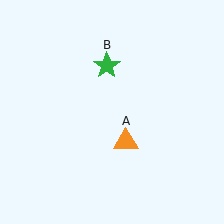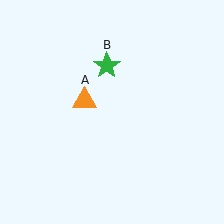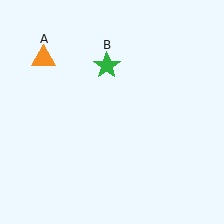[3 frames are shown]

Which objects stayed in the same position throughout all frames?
Green star (object B) remained stationary.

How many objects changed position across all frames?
1 object changed position: orange triangle (object A).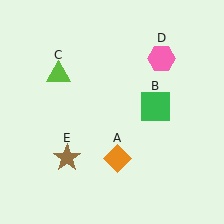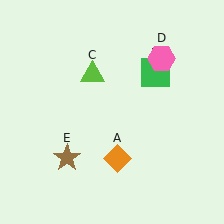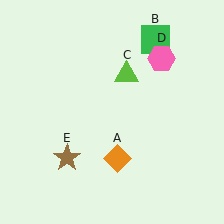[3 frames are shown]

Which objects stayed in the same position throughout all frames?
Orange diamond (object A) and pink hexagon (object D) and brown star (object E) remained stationary.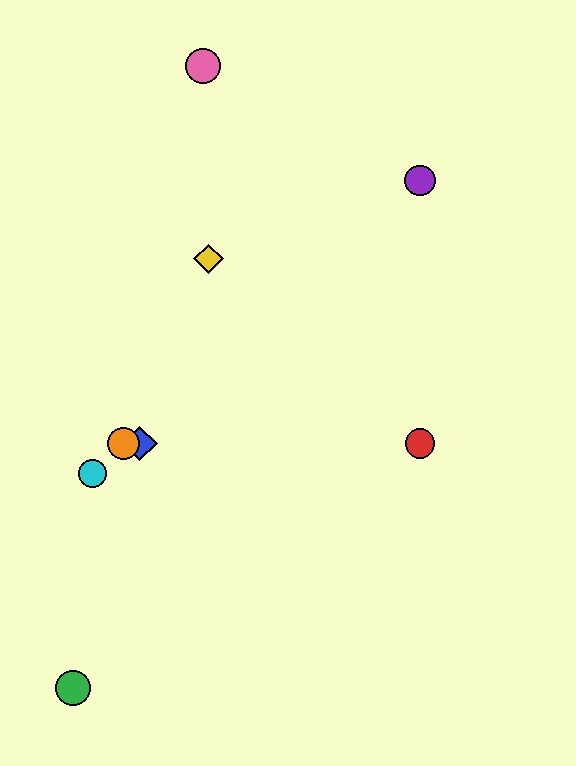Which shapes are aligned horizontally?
The red circle, the blue diamond, the orange circle are aligned horizontally.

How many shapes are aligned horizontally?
3 shapes (the red circle, the blue diamond, the orange circle) are aligned horizontally.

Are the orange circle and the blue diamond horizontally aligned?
Yes, both are at y≈443.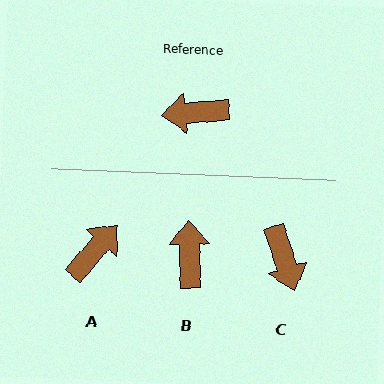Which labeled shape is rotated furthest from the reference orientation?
A, about 136 degrees away.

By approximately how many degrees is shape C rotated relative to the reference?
Approximately 103 degrees counter-clockwise.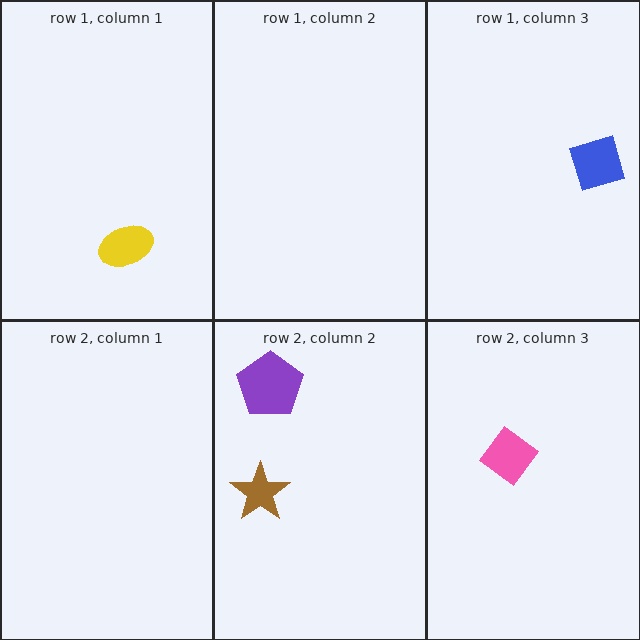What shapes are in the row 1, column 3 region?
The blue square.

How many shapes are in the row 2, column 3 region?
1.